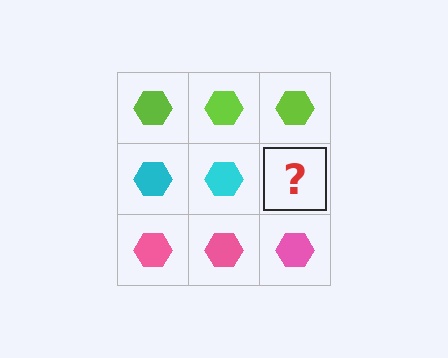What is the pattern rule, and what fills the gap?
The rule is that each row has a consistent color. The gap should be filled with a cyan hexagon.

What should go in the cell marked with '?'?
The missing cell should contain a cyan hexagon.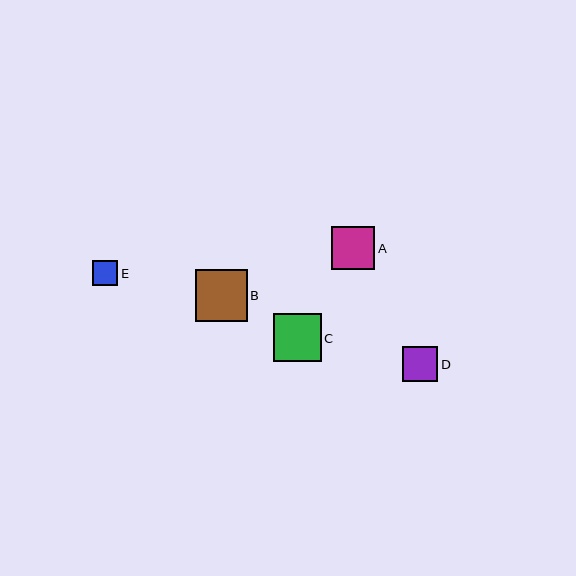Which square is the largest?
Square B is the largest with a size of approximately 52 pixels.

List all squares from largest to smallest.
From largest to smallest: B, C, A, D, E.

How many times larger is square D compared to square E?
Square D is approximately 1.4 times the size of square E.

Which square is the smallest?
Square E is the smallest with a size of approximately 26 pixels.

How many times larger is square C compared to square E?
Square C is approximately 1.8 times the size of square E.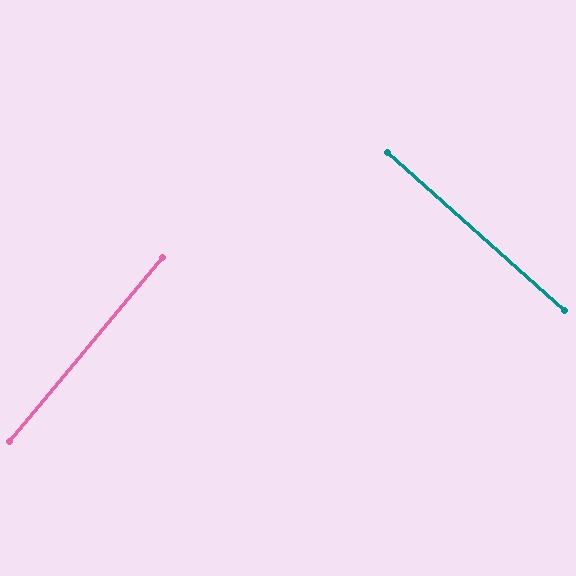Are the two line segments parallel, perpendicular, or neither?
Perpendicular — they meet at approximately 88°.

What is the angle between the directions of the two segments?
Approximately 88 degrees.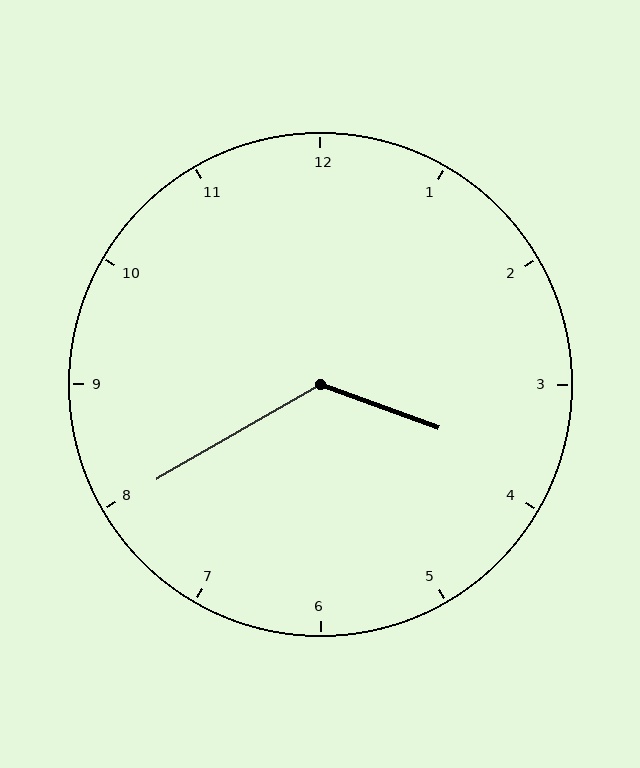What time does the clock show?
3:40.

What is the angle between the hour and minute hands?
Approximately 130 degrees.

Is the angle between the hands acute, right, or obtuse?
It is obtuse.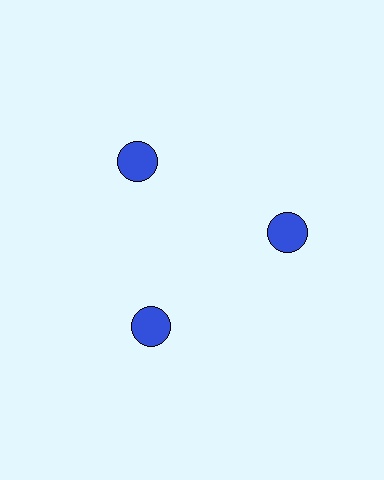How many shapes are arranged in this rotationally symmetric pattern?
There are 3 shapes, arranged in 3 groups of 1.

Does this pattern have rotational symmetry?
Yes, this pattern has 3-fold rotational symmetry. It looks the same after rotating 120 degrees around the center.